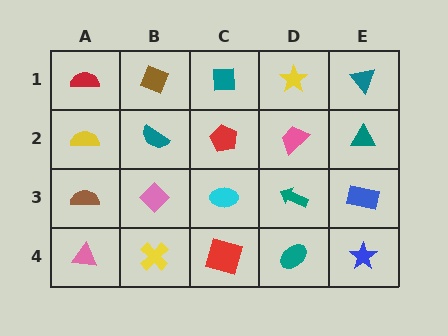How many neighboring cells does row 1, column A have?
2.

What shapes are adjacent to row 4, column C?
A cyan ellipse (row 3, column C), a yellow cross (row 4, column B), a teal ellipse (row 4, column D).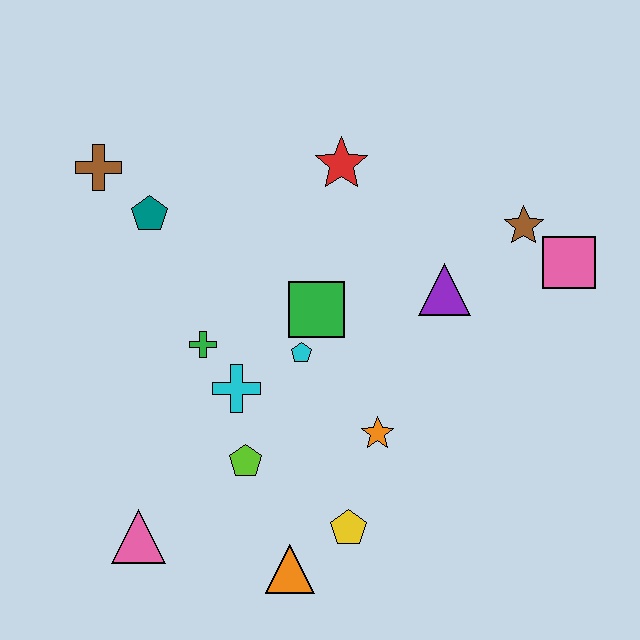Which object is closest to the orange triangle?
The yellow pentagon is closest to the orange triangle.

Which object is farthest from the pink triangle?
The pink square is farthest from the pink triangle.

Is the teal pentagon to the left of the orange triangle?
Yes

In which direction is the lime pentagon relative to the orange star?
The lime pentagon is to the left of the orange star.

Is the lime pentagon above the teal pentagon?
No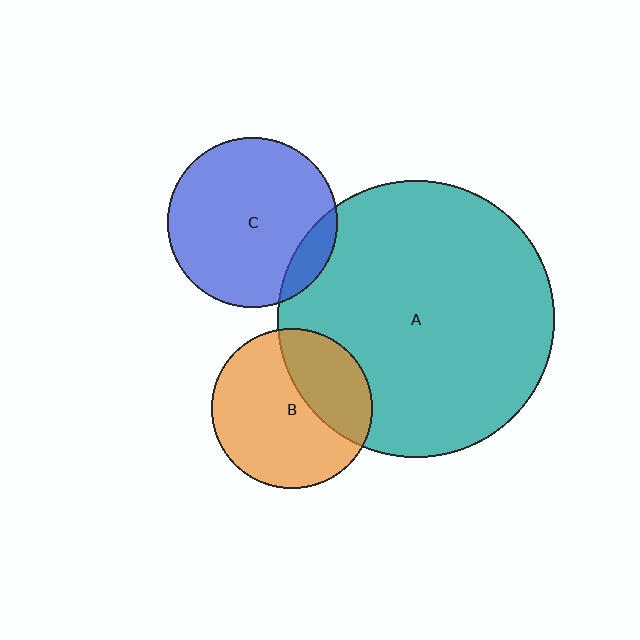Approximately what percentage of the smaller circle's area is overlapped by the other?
Approximately 35%.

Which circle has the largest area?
Circle A (teal).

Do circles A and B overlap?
Yes.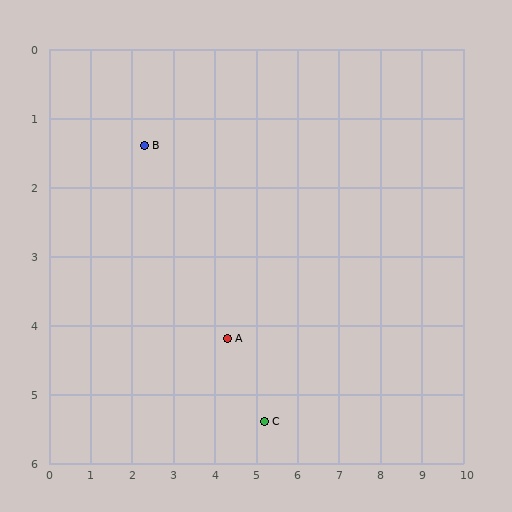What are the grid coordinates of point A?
Point A is at approximately (4.3, 4.2).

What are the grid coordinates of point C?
Point C is at approximately (5.2, 5.4).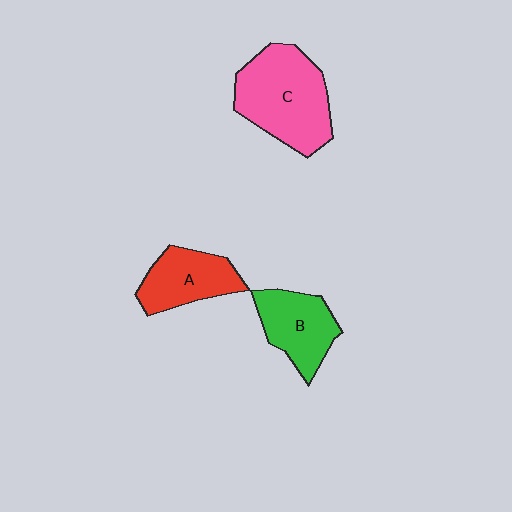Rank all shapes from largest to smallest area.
From largest to smallest: C (pink), B (green), A (red).